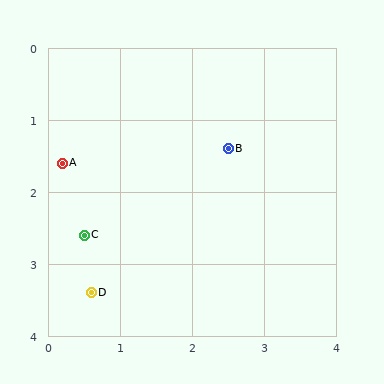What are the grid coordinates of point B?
Point B is at approximately (2.5, 1.4).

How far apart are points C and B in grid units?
Points C and B are about 2.3 grid units apart.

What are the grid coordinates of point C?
Point C is at approximately (0.5, 2.6).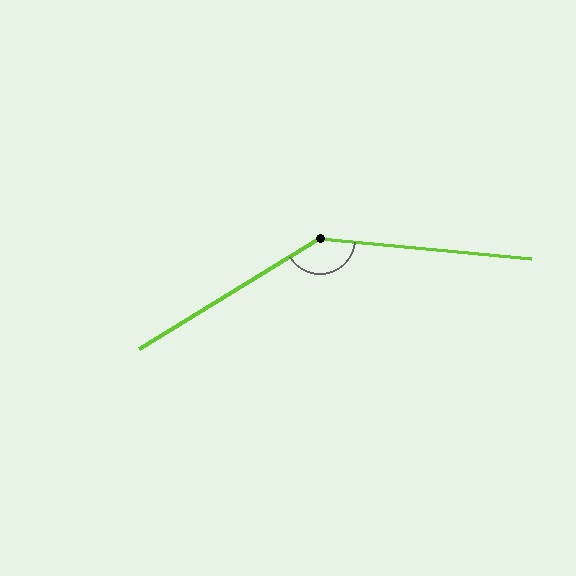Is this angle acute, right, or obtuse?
It is obtuse.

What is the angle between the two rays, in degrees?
Approximately 143 degrees.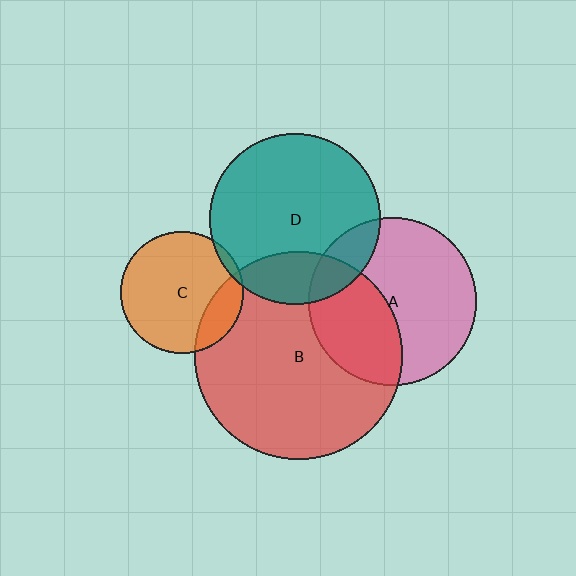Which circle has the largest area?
Circle B (red).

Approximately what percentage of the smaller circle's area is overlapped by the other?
Approximately 5%.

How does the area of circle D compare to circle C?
Approximately 1.9 times.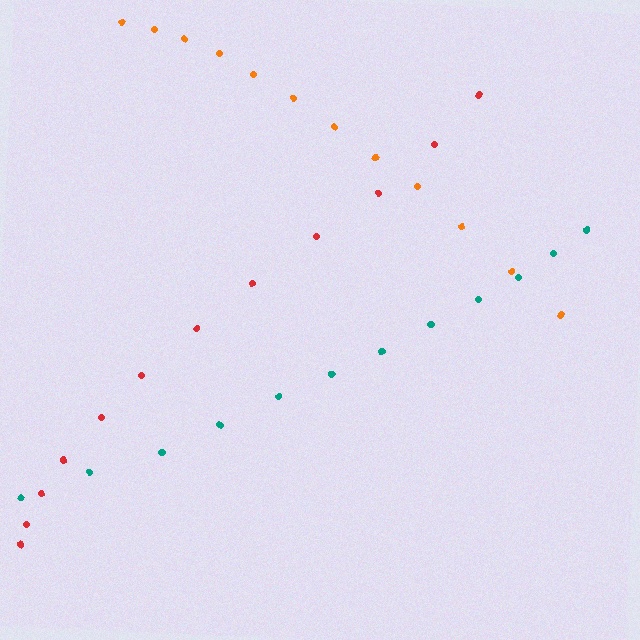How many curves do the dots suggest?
There are 3 distinct paths.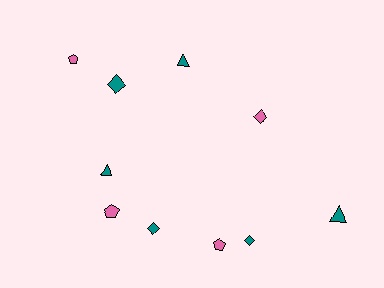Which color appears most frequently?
Teal, with 6 objects.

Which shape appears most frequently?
Diamond, with 4 objects.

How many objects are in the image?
There are 10 objects.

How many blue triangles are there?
There are no blue triangles.